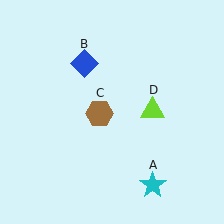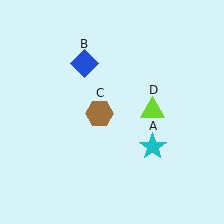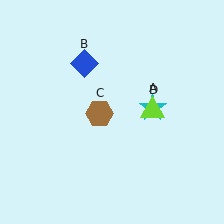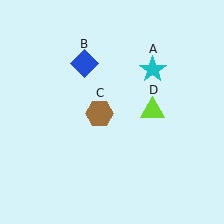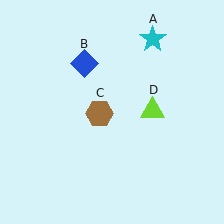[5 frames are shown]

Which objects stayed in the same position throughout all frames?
Blue diamond (object B) and brown hexagon (object C) and lime triangle (object D) remained stationary.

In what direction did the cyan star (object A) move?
The cyan star (object A) moved up.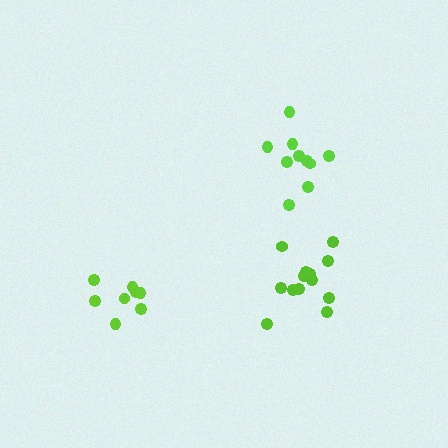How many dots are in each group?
Group 1: 13 dots, Group 2: 8 dots, Group 3: 10 dots (31 total).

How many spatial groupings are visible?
There are 3 spatial groupings.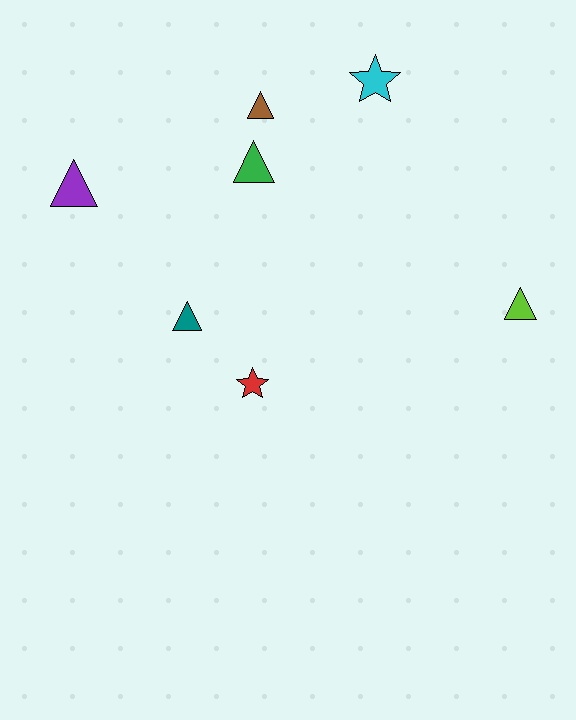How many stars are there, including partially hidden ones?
There are 2 stars.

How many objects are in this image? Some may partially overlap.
There are 7 objects.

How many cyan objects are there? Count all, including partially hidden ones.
There is 1 cyan object.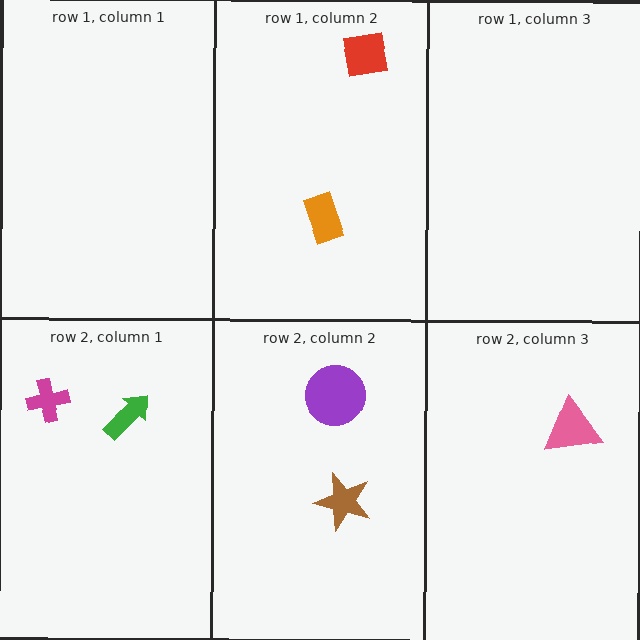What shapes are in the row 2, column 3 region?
The pink triangle.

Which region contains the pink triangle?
The row 2, column 3 region.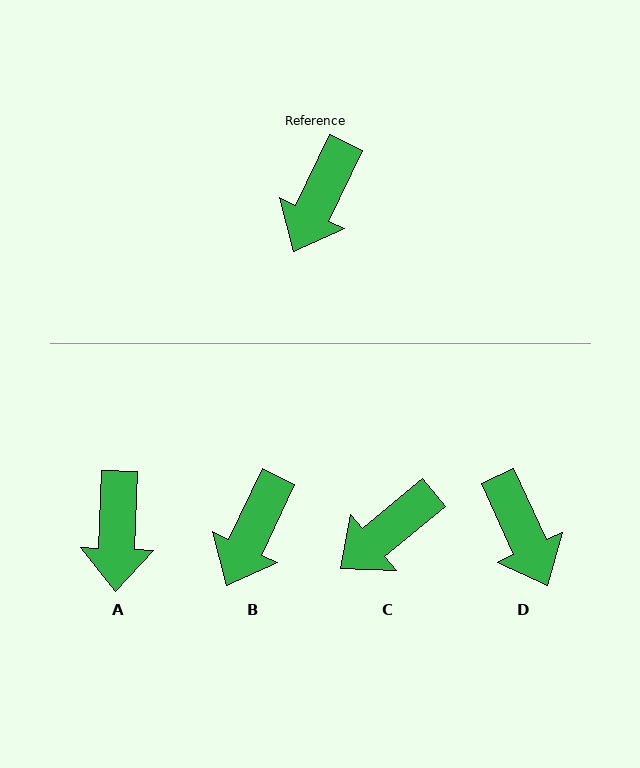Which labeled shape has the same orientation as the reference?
B.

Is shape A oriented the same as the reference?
No, it is off by about 24 degrees.